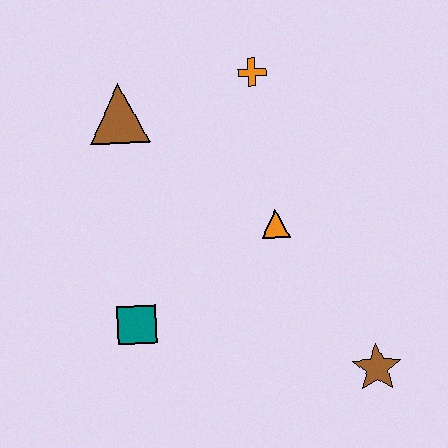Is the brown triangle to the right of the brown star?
No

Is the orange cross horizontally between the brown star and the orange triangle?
No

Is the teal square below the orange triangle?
Yes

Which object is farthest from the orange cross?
The brown star is farthest from the orange cross.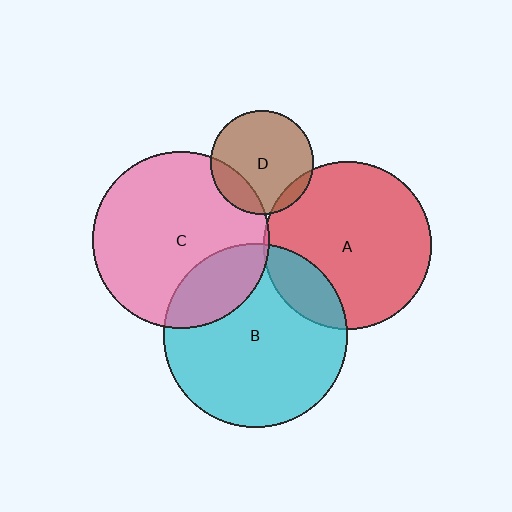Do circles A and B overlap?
Yes.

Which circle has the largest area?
Circle B (cyan).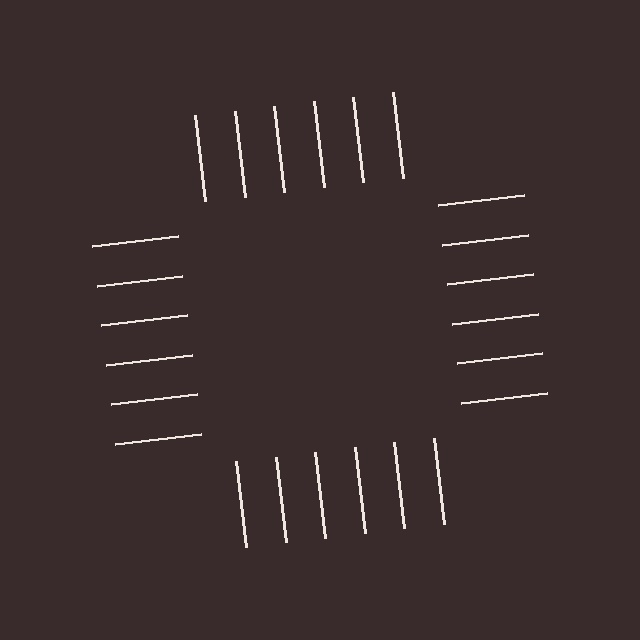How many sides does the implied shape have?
4 sides — the line-ends trace a square.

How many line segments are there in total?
24 — 6 along each of the 4 edges.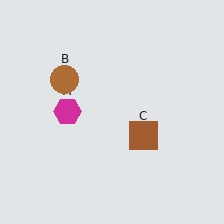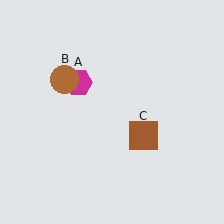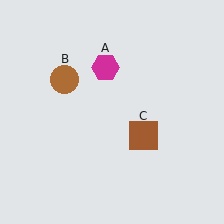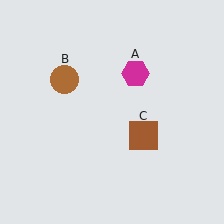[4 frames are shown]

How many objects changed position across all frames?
1 object changed position: magenta hexagon (object A).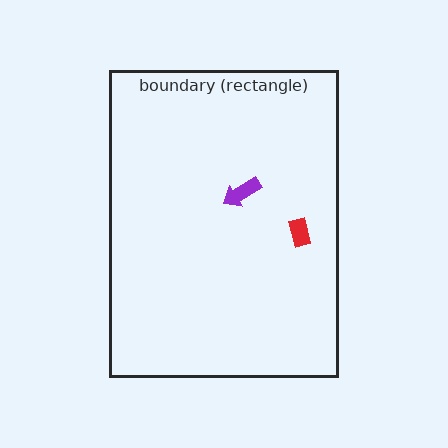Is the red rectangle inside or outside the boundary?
Inside.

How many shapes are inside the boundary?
2 inside, 0 outside.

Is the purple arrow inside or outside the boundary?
Inside.